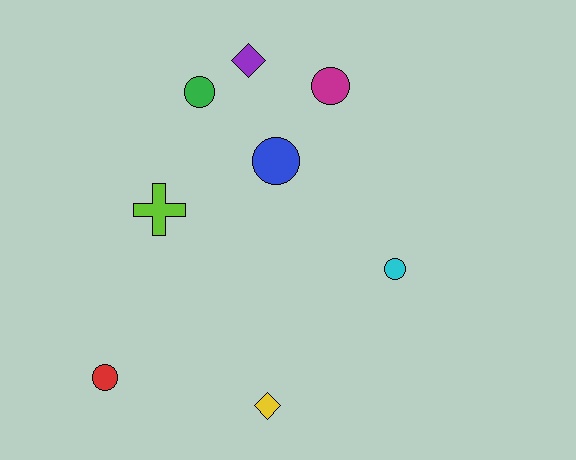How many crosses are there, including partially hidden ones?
There is 1 cross.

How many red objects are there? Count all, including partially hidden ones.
There is 1 red object.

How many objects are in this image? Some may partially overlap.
There are 8 objects.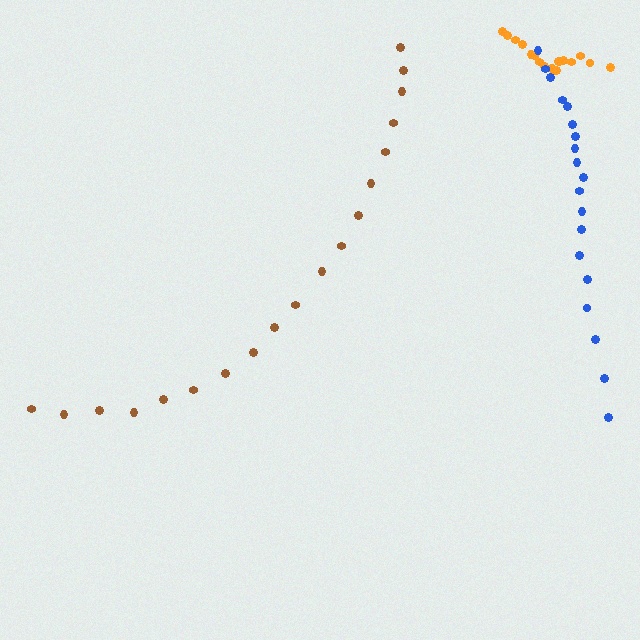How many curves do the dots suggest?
There are 3 distinct paths.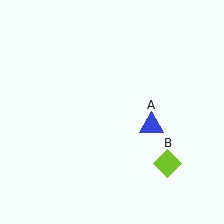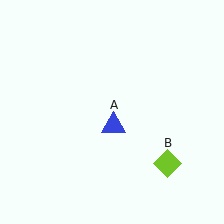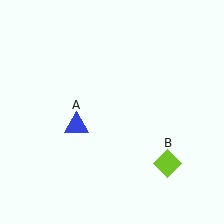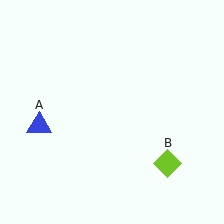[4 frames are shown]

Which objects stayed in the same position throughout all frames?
Lime diamond (object B) remained stationary.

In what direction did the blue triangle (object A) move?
The blue triangle (object A) moved left.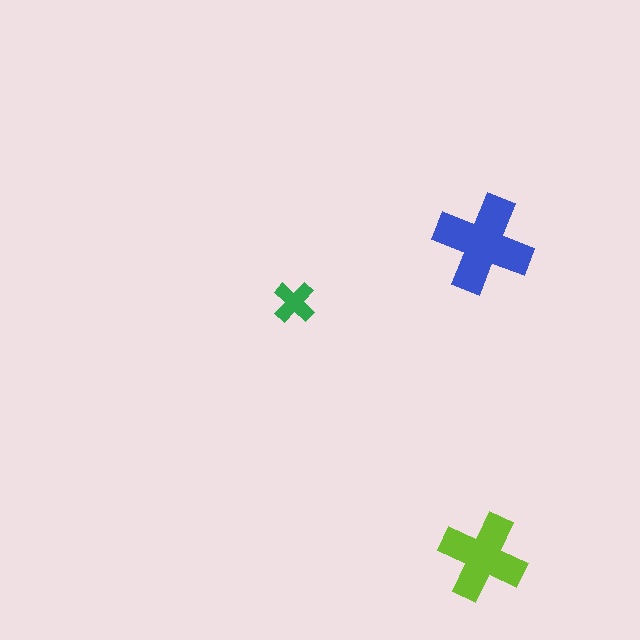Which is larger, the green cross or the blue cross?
The blue one.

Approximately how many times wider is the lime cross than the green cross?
About 2 times wider.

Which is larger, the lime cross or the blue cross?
The blue one.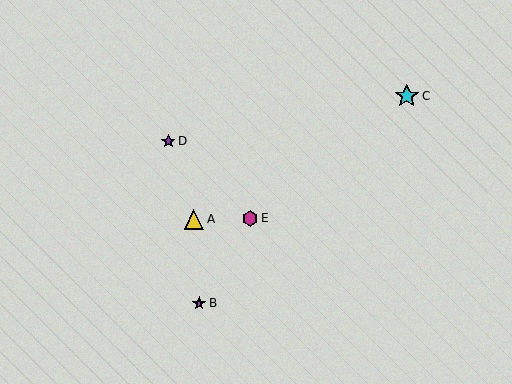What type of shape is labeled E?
Shape E is a magenta hexagon.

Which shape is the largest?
The cyan star (labeled C) is the largest.